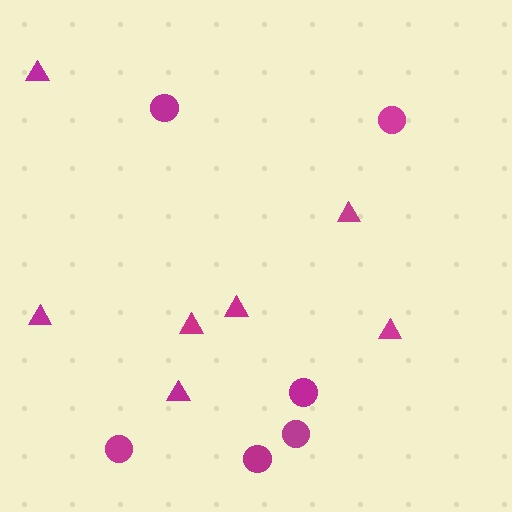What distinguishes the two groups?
There are 2 groups: one group of circles (6) and one group of triangles (7).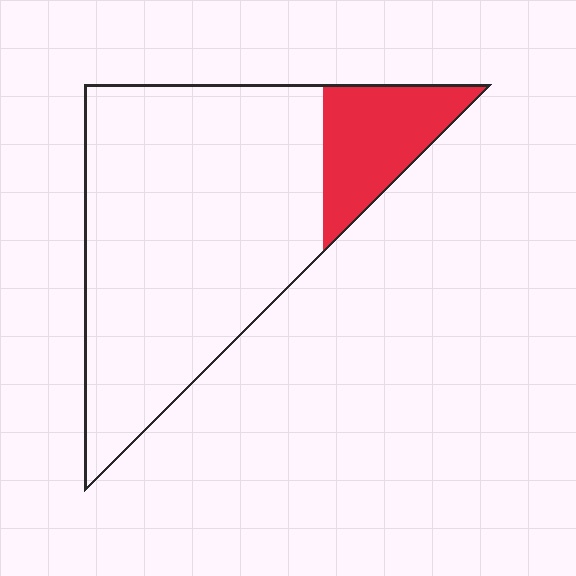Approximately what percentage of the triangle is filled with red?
Approximately 15%.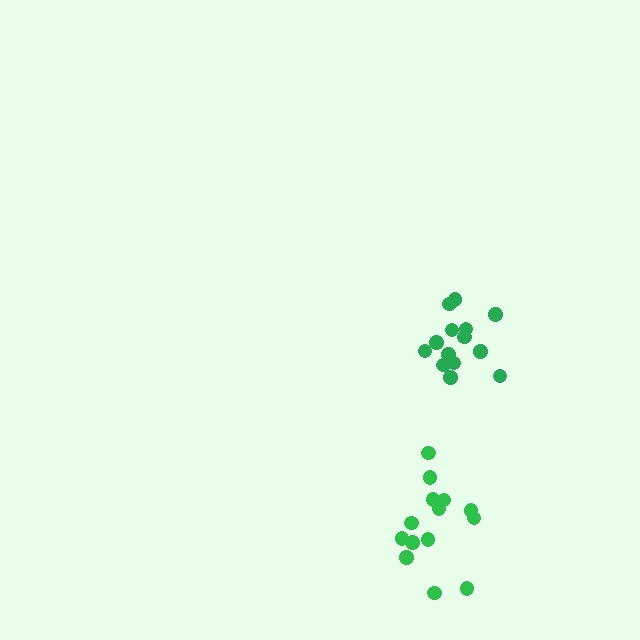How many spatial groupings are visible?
There are 2 spatial groupings.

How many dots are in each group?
Group 1: 14 dots, Group 2: 14 dots (28 total).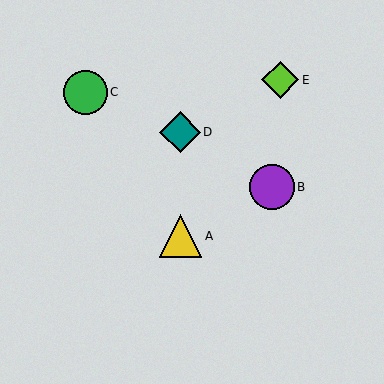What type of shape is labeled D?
Shape D is a teal diamond.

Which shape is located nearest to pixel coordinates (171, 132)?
The teal diamond (labeled D) at (180, 132) is nearest to that location.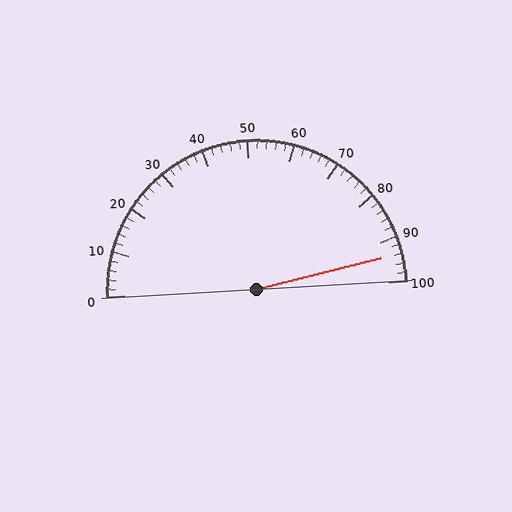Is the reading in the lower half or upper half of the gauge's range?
The reading is in the upper half of the range (0 to 100).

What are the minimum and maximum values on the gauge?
The gauge ranges from 0 to 100.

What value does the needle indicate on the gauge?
The needle indicates approximately 94.